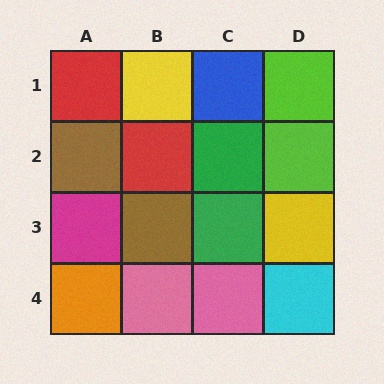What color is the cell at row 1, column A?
Red.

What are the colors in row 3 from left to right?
Magenta, brown, green, yellow.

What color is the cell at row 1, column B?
Yellow.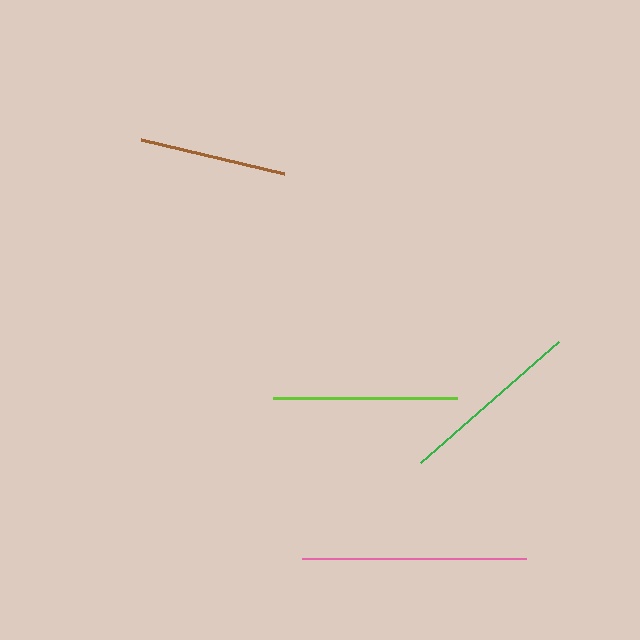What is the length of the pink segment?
The pink segment is approximately 224 pixels long.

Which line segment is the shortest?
The brown line is the shortest at approximately 147 pixels.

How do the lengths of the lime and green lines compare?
The lime and green lines are approximately the same length.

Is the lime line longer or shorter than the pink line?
The pink line is longer than the lime line.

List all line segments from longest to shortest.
From longest to shortest: pink, lime, green, brown.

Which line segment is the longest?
The pink line is the longest at approximately 224 pixels.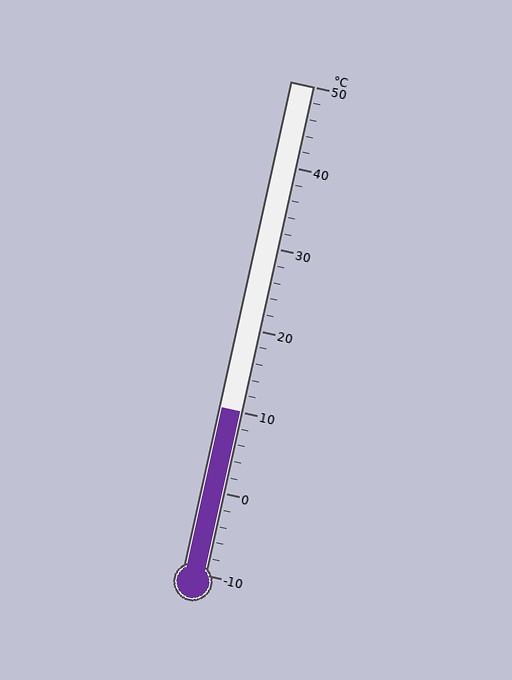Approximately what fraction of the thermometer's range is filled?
The thermometer is filled to approximately 35% of its range.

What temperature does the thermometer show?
The thermometer shows approximately 10°C.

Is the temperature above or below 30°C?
The temperature is below 30°C.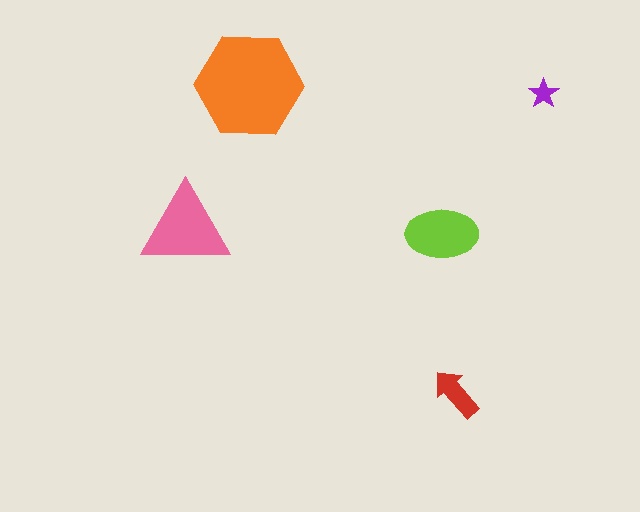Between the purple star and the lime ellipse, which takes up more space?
The lime ellipse.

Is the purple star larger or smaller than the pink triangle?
Smaller.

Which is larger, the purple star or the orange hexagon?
The orange hexagon.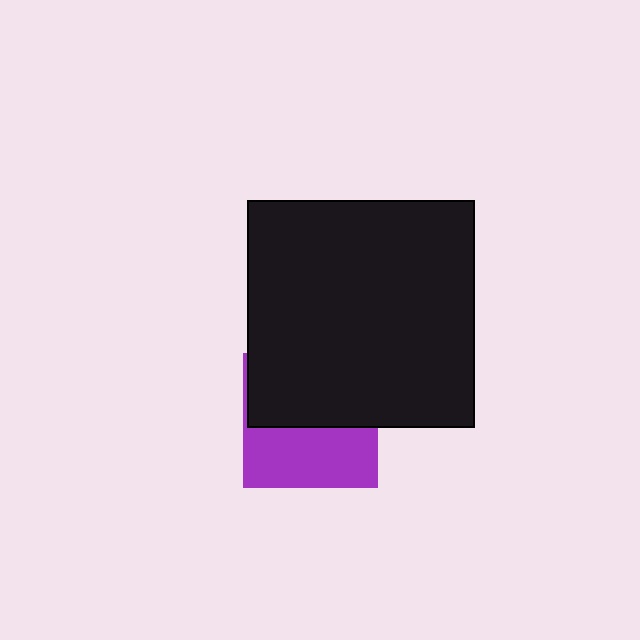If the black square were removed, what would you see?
You would see the complete purple square.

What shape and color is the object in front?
The object in front is a black square.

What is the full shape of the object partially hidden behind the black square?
The partially hidden object is a purple square.